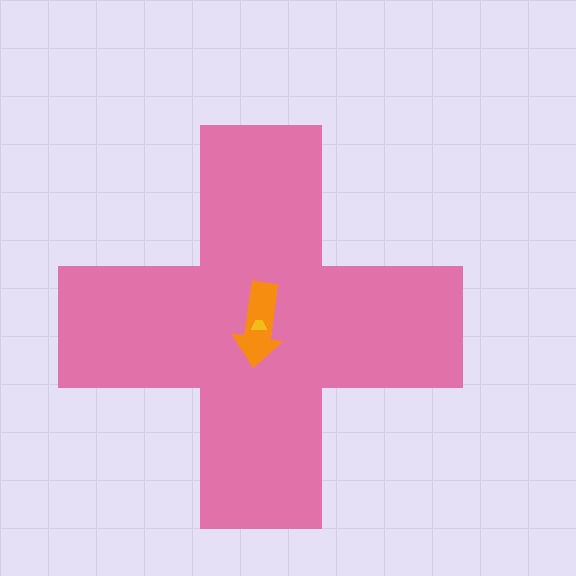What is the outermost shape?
The pink cross.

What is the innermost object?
The yellow trapezoid.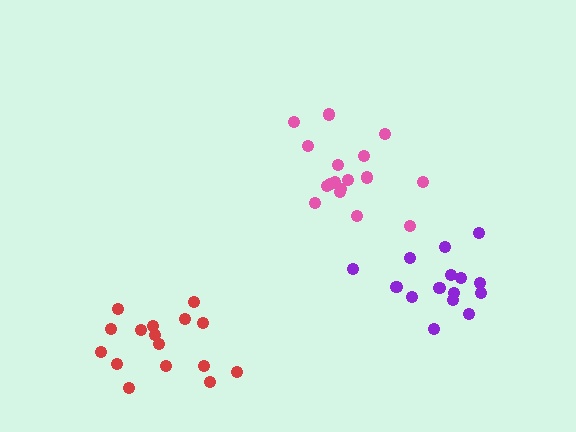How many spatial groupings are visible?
There are 3 spatial groupings.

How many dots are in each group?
Group 1: 15 dots, Group 2: 16 dots, Group 3: 17 dots (48 total).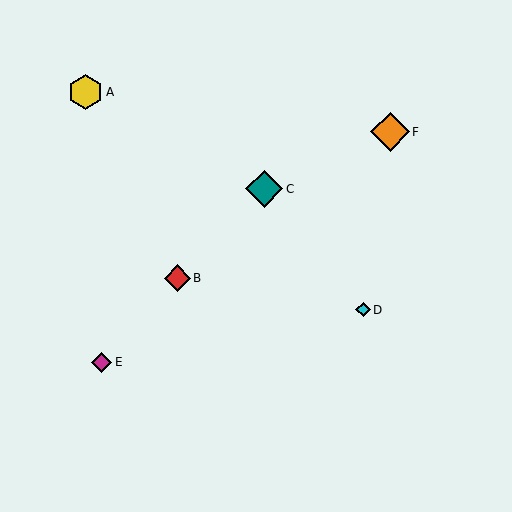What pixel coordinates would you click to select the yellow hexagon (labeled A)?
Click at (86, 92) to select the yellow hexagon A.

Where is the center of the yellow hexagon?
The center of the yellow hexagon is at (86, 92).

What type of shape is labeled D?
Shape D is a cyan diamond.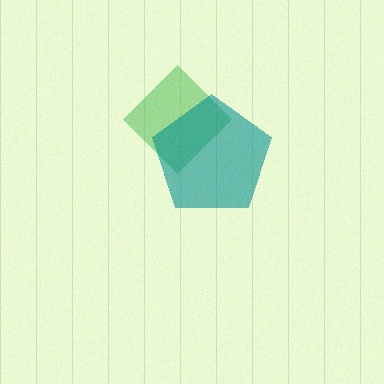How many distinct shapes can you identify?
There are 2 distinct shapes: a green diamond, a teal pentagon.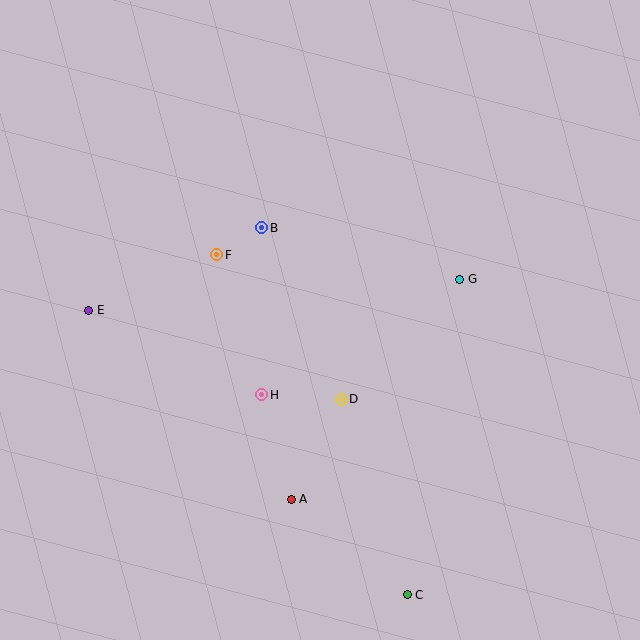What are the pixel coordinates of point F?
Point F is at (217, 255).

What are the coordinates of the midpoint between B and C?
The midpoint between B and C is at (335, 411).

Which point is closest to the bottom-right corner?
Point C is closest to the bottom-right corner.